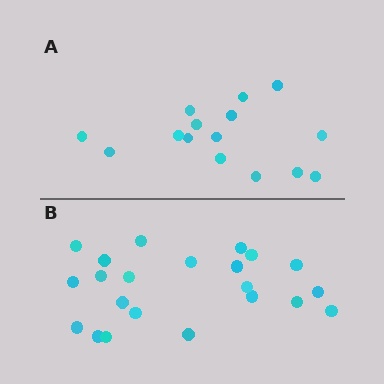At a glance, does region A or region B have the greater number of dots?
Region B (the bottom region) has more dots.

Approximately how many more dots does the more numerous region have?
Region B has roughly 8 or so more dots than region A.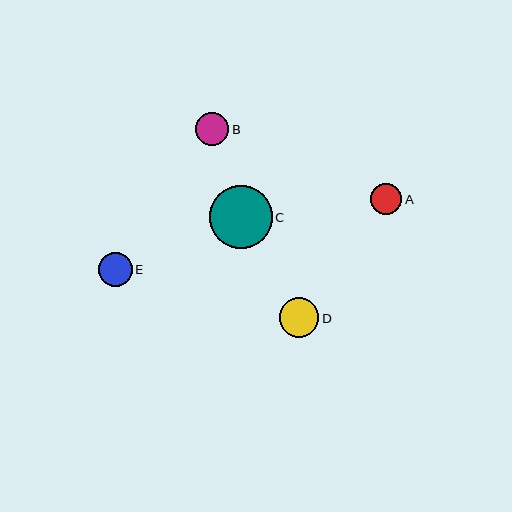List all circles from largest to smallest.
From largest to smallest: C, D, B, E, A.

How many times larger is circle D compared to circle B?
Circle D is approximately 1.2 times the size of circle B.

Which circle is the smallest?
Circle A is the smallest with a size of approximately 31 pixels.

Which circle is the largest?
Circle C is the largest with a size of approximately 63 pixels.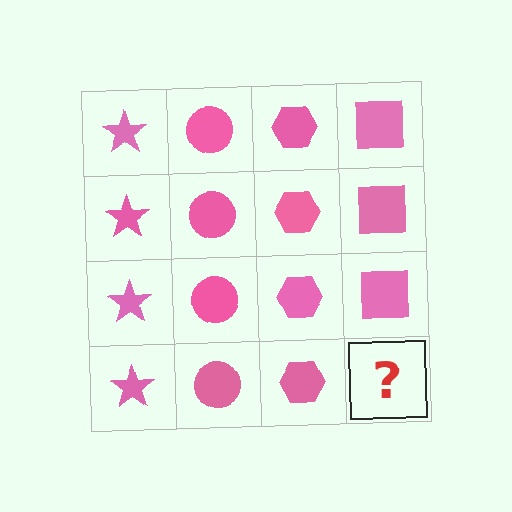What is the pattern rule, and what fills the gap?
The rule is that each column has a consistent shape. The gap should be filled with a pink square.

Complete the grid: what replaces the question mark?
The question mark should be replaced with a pink square.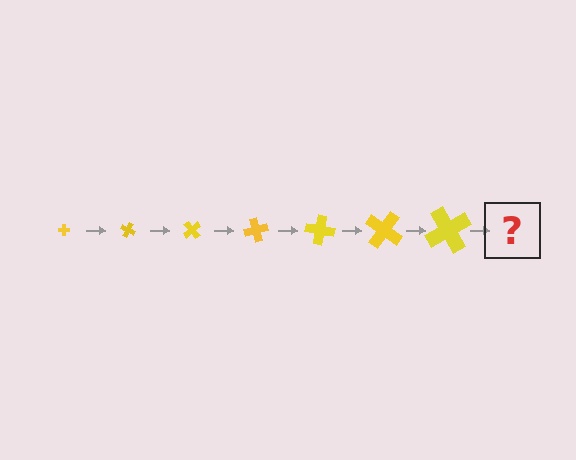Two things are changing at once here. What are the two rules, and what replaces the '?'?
The two rules are that the cross grows larger each step and it rotates 25 degrees each step. The '?' should be a cross, larger than the previous one and rotated 175 degrees from the start.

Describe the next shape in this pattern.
It should be a cross, larger than the previous one and rotated 175 degrees from the start.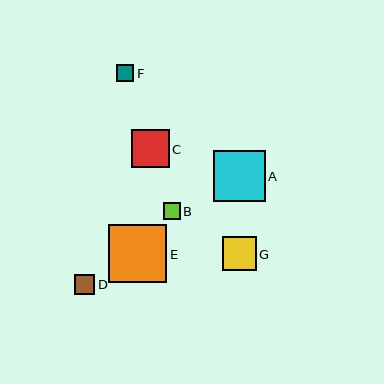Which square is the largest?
Square E is the largest with a size of approximately 58 pixels.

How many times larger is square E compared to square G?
Square E is approximately 1.7 times the size of square G.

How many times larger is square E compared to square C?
Square E is approximately 1.5 times the size of square C.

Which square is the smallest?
Square B is the smallest with a size of approximately 17 pixels.